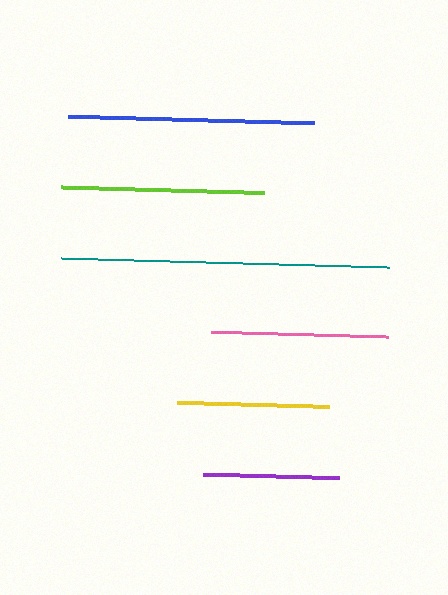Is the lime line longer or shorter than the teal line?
The teal line is longer than the lime line.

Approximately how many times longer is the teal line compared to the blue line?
The teal line is approximately 1.3 times the length of the blue line.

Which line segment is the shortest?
The purple line is the shortest at approximately 136 pixels.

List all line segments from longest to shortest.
From longest to shortest: teal, blue, lime, pink, yellow, purple.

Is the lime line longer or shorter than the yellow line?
The lime line is longer than the yellow line.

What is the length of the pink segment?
The pink segment is approximately 176 pixels long.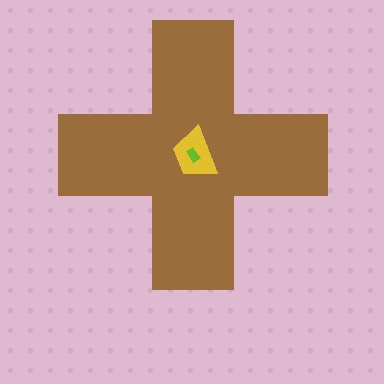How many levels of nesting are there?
3.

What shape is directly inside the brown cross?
The yellow trapezoid.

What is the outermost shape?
The brown cross.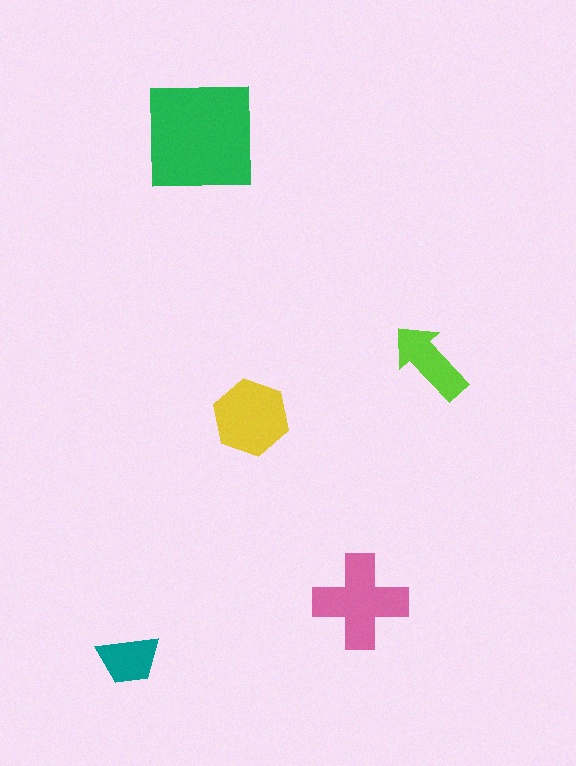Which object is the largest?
The green square.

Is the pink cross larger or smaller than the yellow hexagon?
Larger.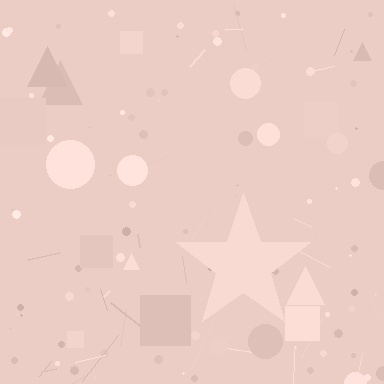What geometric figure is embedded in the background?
A star is embedded in the background.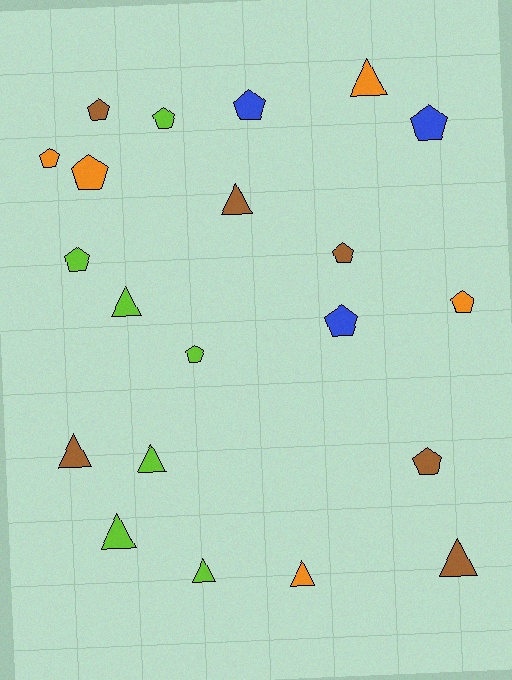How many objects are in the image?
There are 21 objects.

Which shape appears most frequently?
Pentagon, with 12 objects.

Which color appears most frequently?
Lime, with 7 objects.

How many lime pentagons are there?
There are 3 lime pentagons.